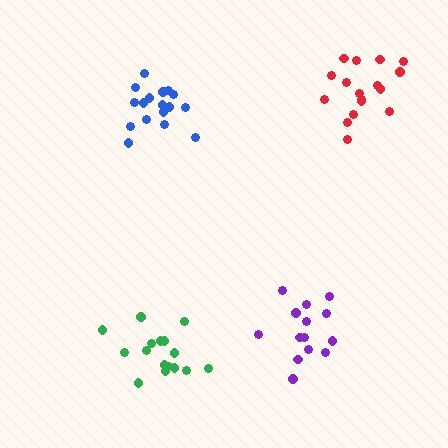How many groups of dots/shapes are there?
There are 4 groups.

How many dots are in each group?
Group 1: 17 dots, Group 2: 17 dots, Group 3: 16 dots, Group 4: 14 dots (64 total).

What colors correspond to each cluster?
The clusters are colored: blue, red, green, purple.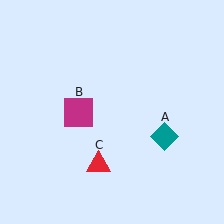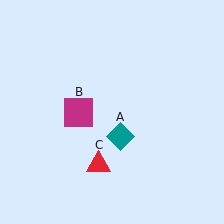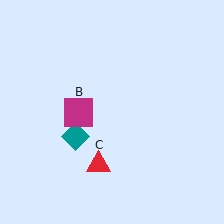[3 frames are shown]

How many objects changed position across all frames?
1 object changed position: teal diamond (object A).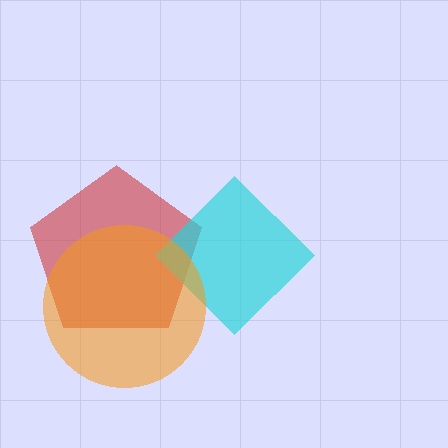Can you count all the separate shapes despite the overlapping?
Yes, there are 3 separate shapes.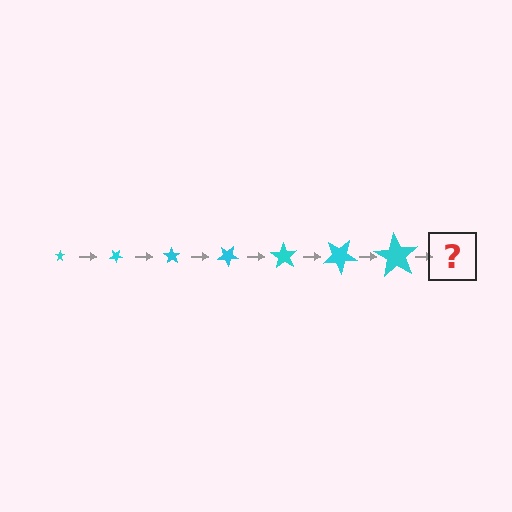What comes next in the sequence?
The next element should be a star, larger than the previous one and rotated 245 degrees from the start.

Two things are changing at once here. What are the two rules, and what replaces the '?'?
The two rules are that the star grows larger each step and it rotates 35 degrees each step. The '?' should be a star, larger than the previous one and rotated 245 degrees from the start.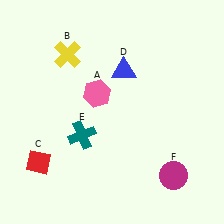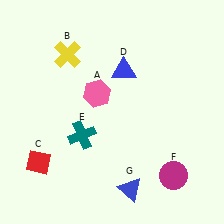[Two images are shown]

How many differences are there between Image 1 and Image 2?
There is 1 difference between the two images.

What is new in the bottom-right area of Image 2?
A blue triangle (G) was added in the bottom-right area of Image 2.